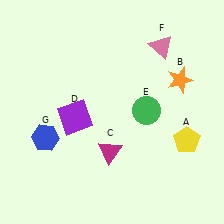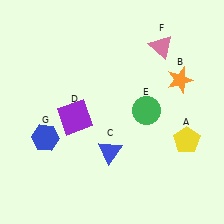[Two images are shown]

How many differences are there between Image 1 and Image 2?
There is 1 difference between the two images.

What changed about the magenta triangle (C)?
In Image 1, C is magenta. In Image 2, it changed to blue.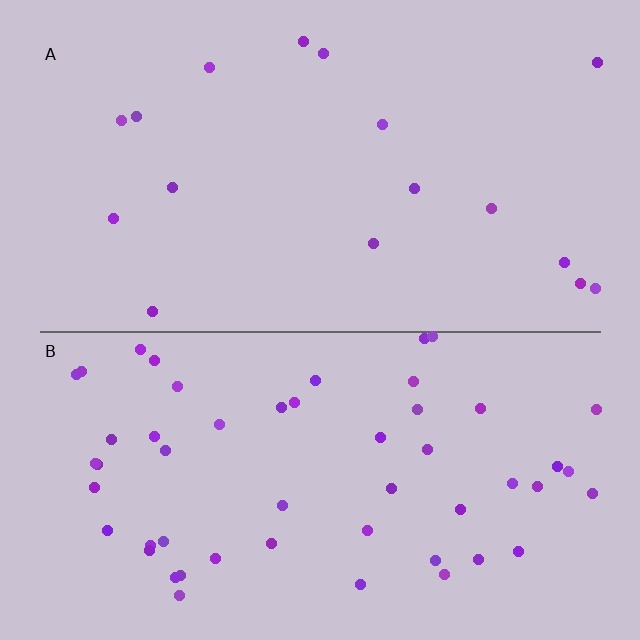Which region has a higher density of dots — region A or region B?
B (the bottom).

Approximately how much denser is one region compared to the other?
Approximately 3.1× — region B over region A.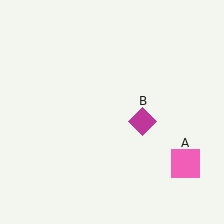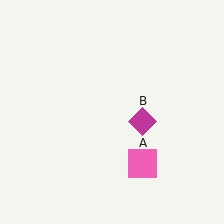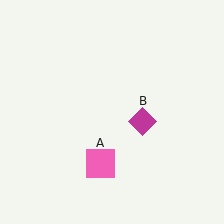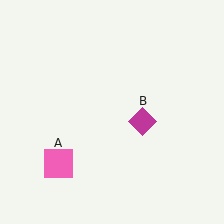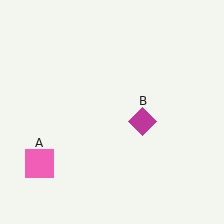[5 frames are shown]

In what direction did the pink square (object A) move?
The pink square (object A) moved left.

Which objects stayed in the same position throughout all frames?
Magenta diamond (object B) remained stationary.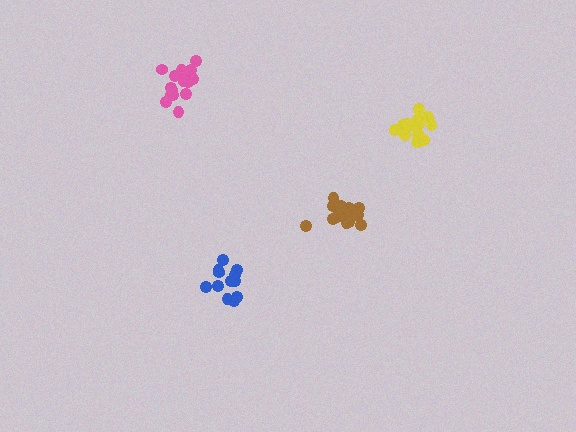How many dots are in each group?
Group 1: 13 dots, Group 2: 18 dots, Group 3: 18 dots, Group 4: 15 dots (64 total).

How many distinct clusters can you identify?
There are 4 distinct clusters.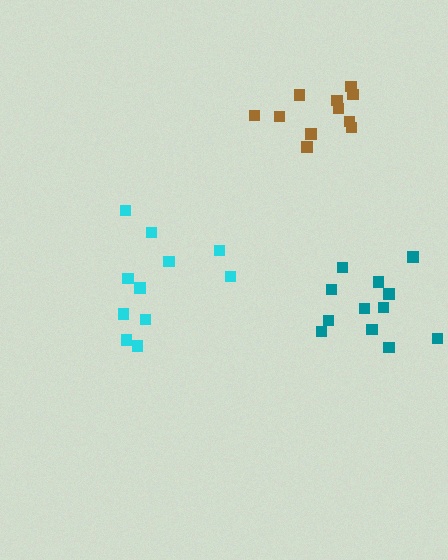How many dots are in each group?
Group 1: 12 dots, Group 2: 11 dots, Group 3: 11 dots (34 total).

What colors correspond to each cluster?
The clusters are colored: teal, brown, cyan.